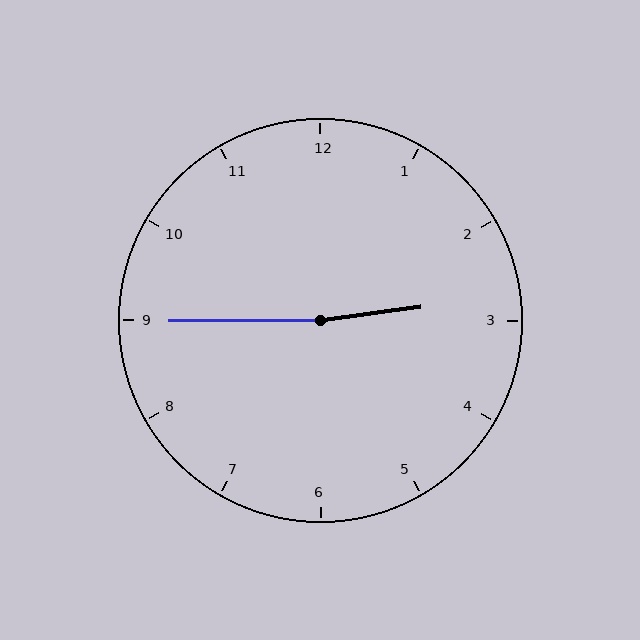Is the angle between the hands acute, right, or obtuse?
It is obtuse.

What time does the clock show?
2:45.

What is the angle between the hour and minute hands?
Approximately 172 degrees.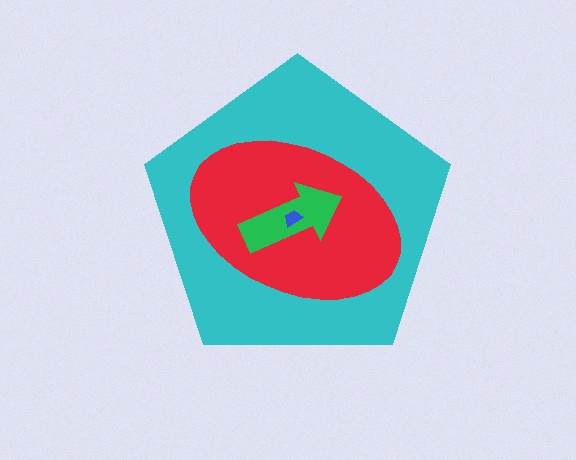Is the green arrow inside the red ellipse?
Yes.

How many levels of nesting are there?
4.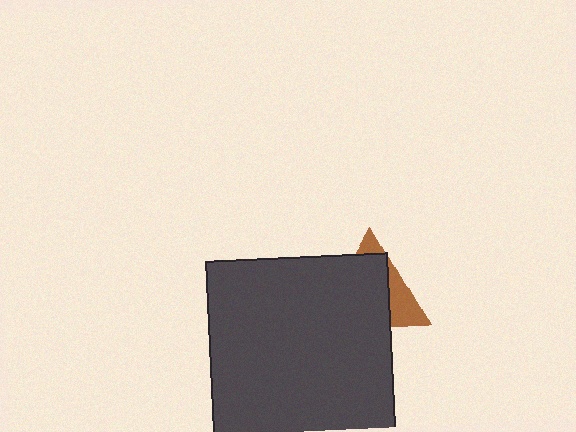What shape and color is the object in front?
The object in front is a dark gray square.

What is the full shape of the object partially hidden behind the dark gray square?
The partially hidden object is a brown triangle.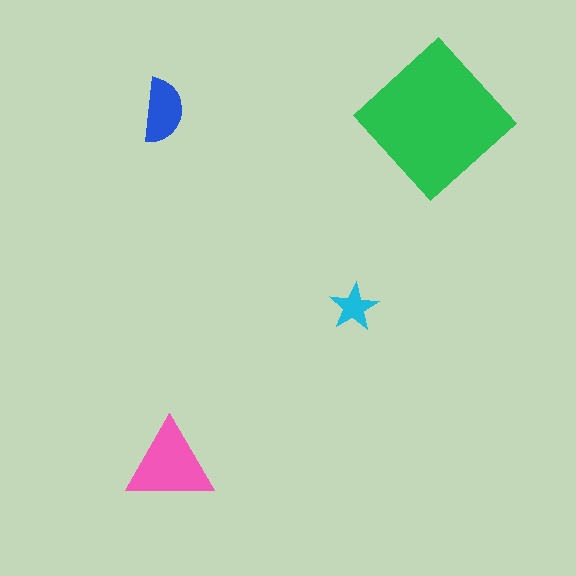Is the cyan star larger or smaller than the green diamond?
Smaller.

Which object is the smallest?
The cyan star.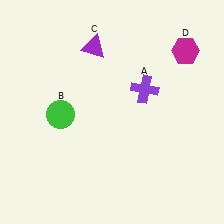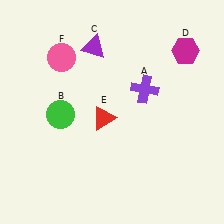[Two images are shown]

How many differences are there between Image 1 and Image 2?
There are 2 differences between the two images.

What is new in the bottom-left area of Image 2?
A red triangle (E) was added in the bottom-left area of Image 2.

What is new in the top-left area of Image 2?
A pink circle (F) was added in the top-left area of Image 2.